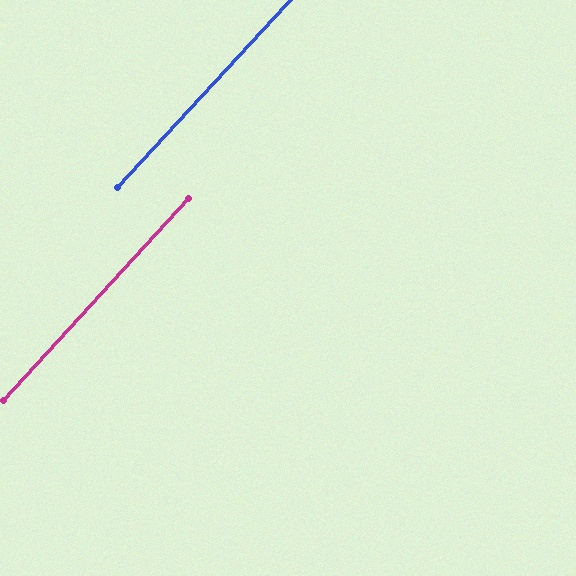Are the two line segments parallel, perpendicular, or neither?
Parallel — their directions differ by only 0.0°.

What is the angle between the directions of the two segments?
Approximately 0 degrees.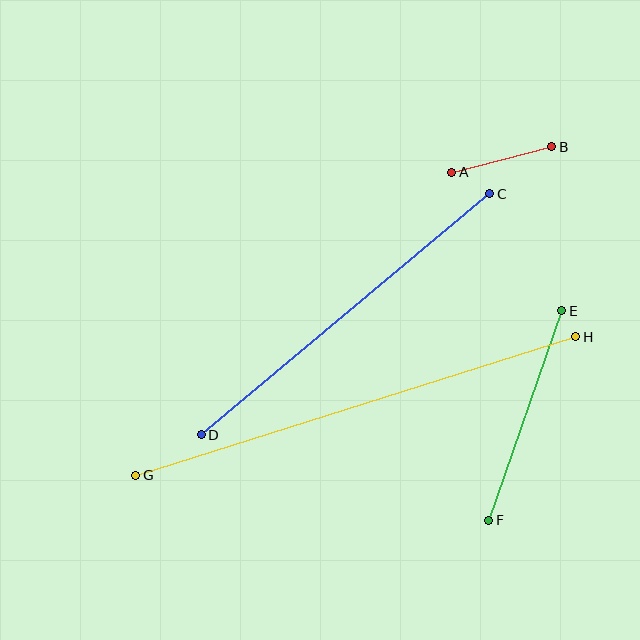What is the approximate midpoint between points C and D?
The midpoint is at approximately (346, 314) pixels.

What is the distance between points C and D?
The distance is approximately 376 pixels.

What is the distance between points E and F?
The distance is approximately 222 pixels.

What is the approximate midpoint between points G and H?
The midpoint is at approximately (356, 406) pixels.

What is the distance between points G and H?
The distance is approximately 461 pixels.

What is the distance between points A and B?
The distance is approximately 103 pixels.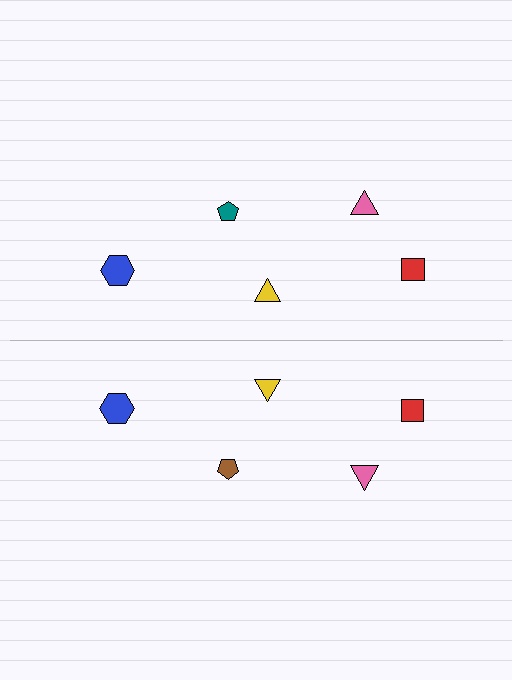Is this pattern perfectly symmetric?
No, the pattern is not perfectly symmetric. The brown pentagon on the bottom side breaks the symmetry — its mirror counterpart is teal.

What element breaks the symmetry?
The brown pentagon on the bottom side breaks the symmetry — its mirror counterpart is teal.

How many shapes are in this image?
There are 10 shapes in this image.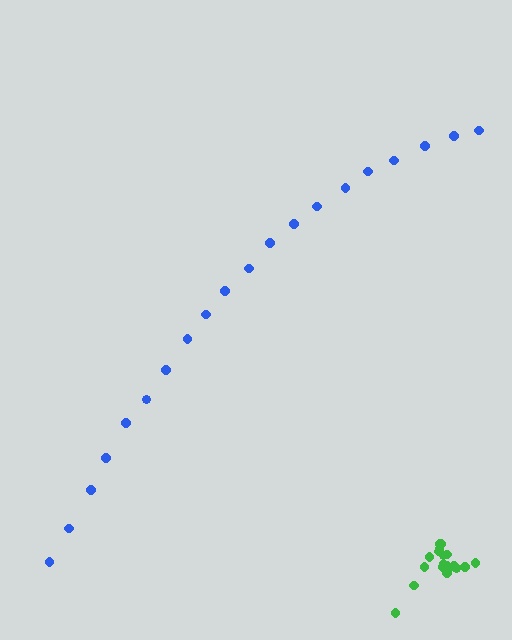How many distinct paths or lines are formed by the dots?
There are 2 distinct paths.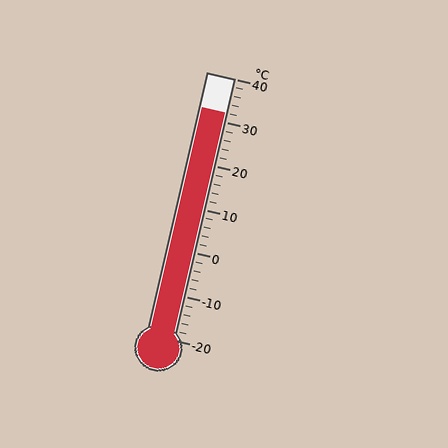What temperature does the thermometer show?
The thermometer shows approximately 32°C.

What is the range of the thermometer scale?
The thermometer scale ranges from -20°C to 40°C.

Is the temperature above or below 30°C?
The temperature is above 30°C.